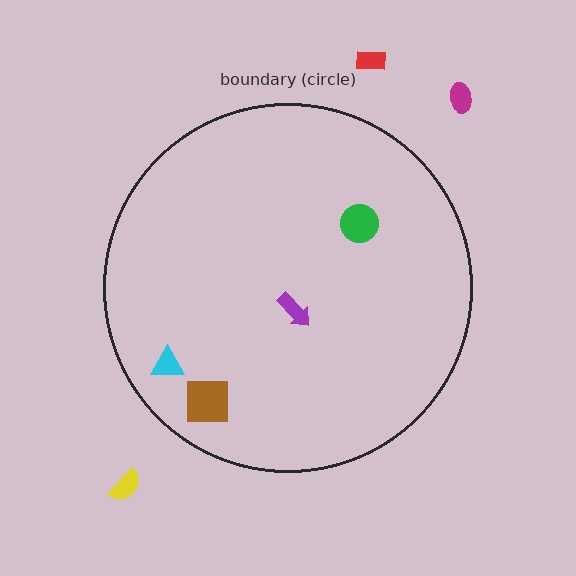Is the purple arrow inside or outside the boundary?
Inside.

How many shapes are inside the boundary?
4 inside, 3 outside.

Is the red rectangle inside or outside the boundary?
Outside.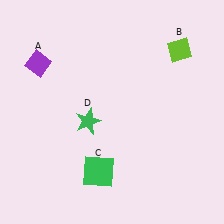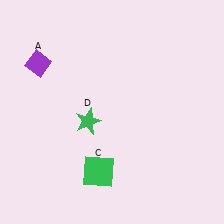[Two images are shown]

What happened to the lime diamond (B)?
The lime diamond (B) was removed in Image 2. It was in the top-right area of Image 1.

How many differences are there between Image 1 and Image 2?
There is 1 difference between the two images.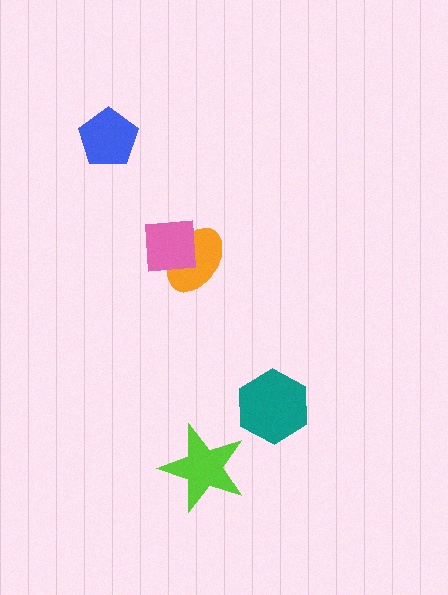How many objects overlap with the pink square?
1 object overlaps with the pink square.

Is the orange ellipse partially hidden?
Yes, it is partially covered by another shape.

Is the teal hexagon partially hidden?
No, no other shape covers it.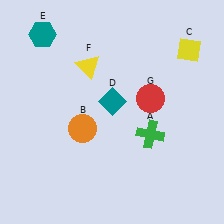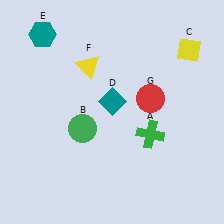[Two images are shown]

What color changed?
The circle (B) changed from orange in Image 1 to green in Image 2.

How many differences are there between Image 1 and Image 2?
There is 1 difference between the two images.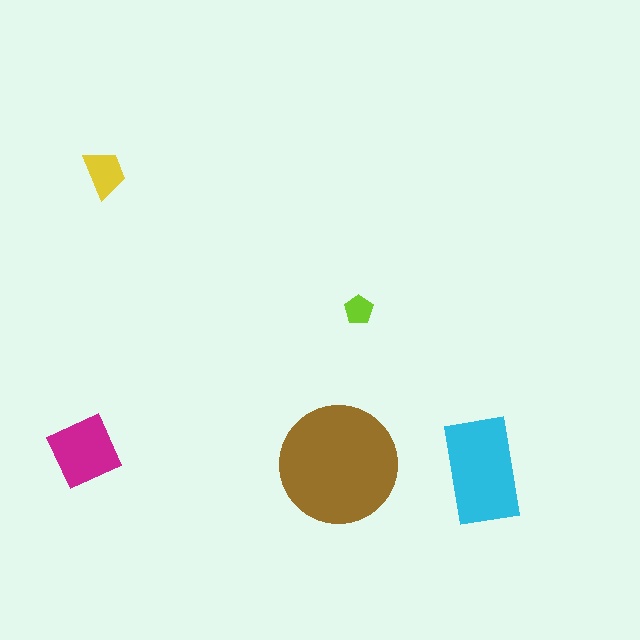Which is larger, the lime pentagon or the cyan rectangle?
The cyan rectangle.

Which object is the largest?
The brown circle.